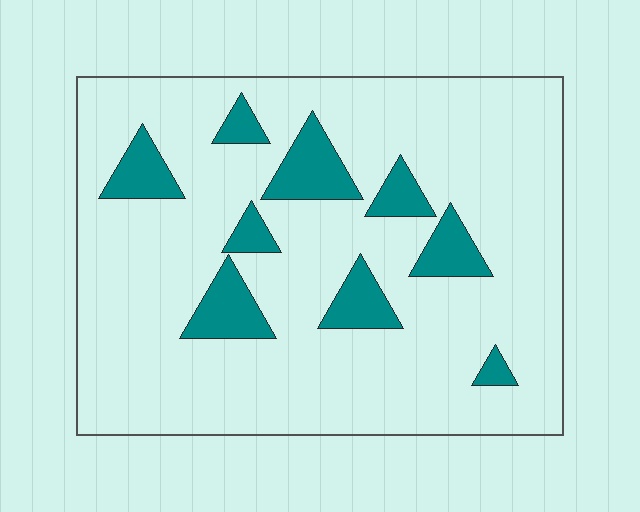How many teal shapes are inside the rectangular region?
9.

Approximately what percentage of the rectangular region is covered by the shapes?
Approximately 15%.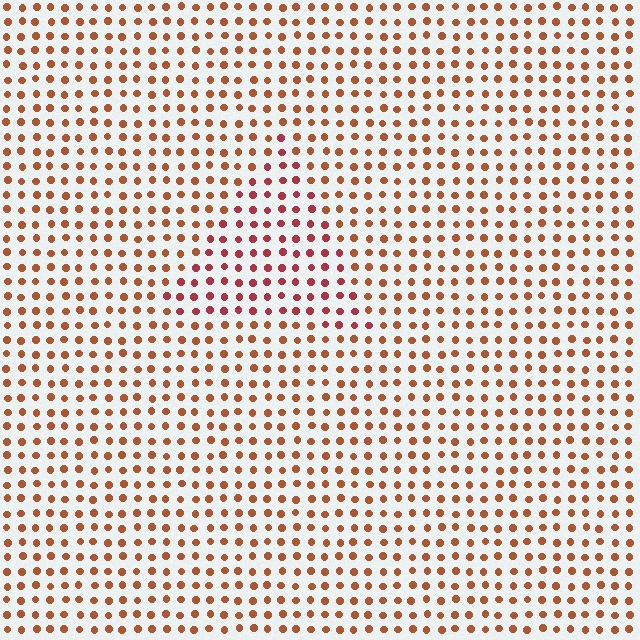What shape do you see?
I see a triangle.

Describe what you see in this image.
The image is filled with small brown elements in a uniform arrangement. A triangle-shaped region is visible where the elements are tinted to a slightly different hue, forming a subtle color boundary.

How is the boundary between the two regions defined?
The boundary is defined purely by a slight shift in hue (about 28 degrees). Spacing, size, and orientation are identical on both sides.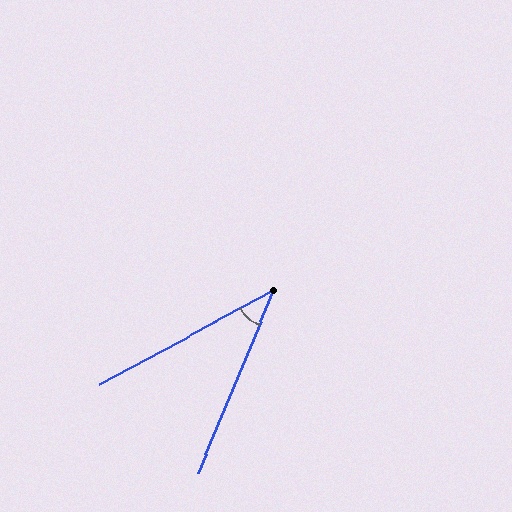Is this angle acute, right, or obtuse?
It is acute.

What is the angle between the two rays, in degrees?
Approximately 39 degrees.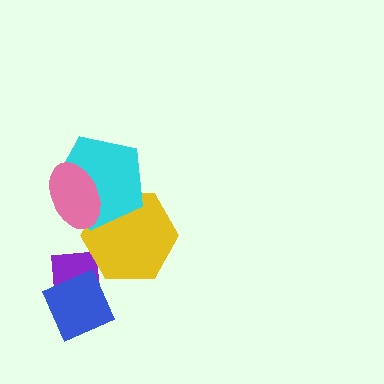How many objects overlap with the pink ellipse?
2 objects overlap with the pink ellipse.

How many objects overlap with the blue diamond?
1 object overlaps with the blue diamond.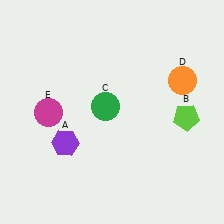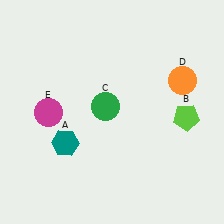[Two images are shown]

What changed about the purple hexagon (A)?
In Image 1, A is purple. In Image 2, it changed to teal.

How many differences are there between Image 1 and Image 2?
There is 1 difference between the two images.